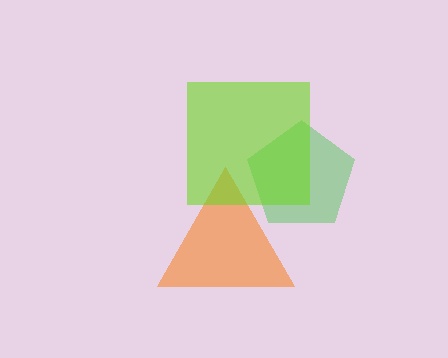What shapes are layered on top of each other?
The layered shapes are: a green pentagon, an orange triangle, a lime square.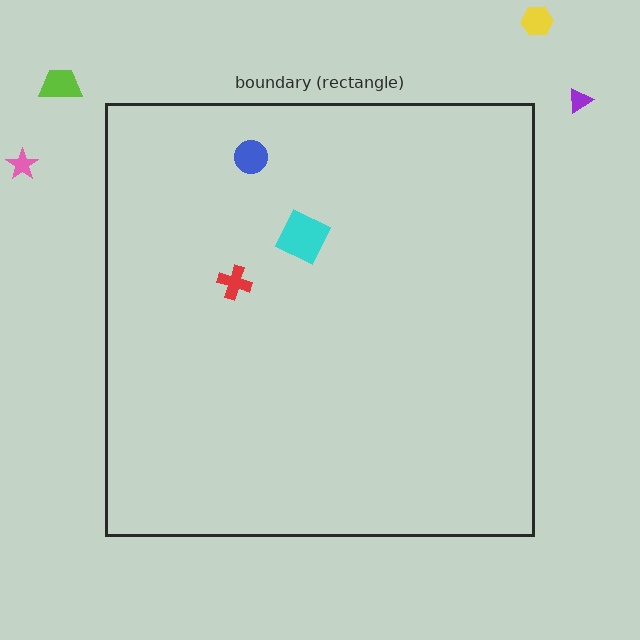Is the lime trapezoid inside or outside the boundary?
Outside.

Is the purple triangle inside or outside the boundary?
Outside.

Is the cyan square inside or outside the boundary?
Inside.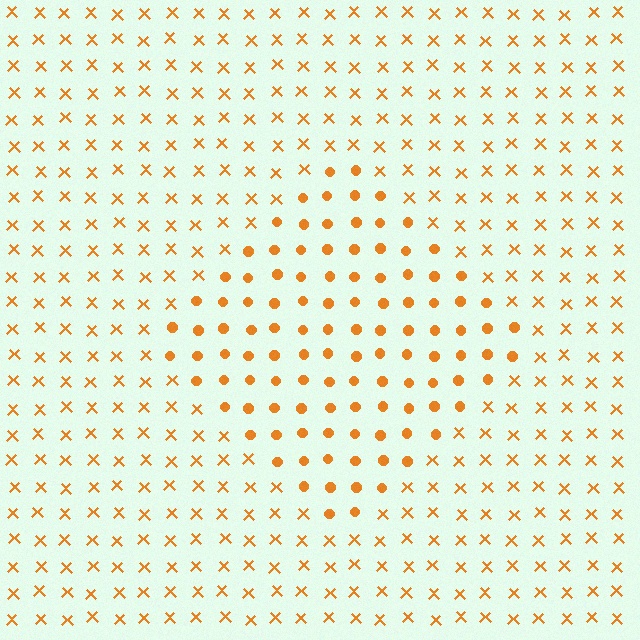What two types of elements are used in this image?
The image uses circles inside the diamond region and X marks outside it.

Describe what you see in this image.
The image is filled with small orange elements arranged in a uniform grid. A diamond-shaped region contains circles, while the surrounding area contains X marks. The boundary is defined purely by the change in element shape.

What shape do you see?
I see a diamond.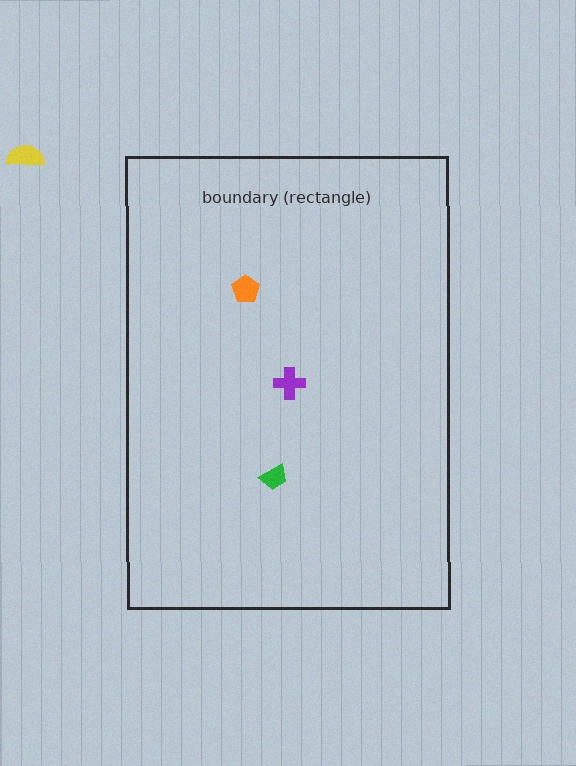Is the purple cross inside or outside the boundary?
Inside.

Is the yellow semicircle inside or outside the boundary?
Outside.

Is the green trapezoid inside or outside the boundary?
Inside.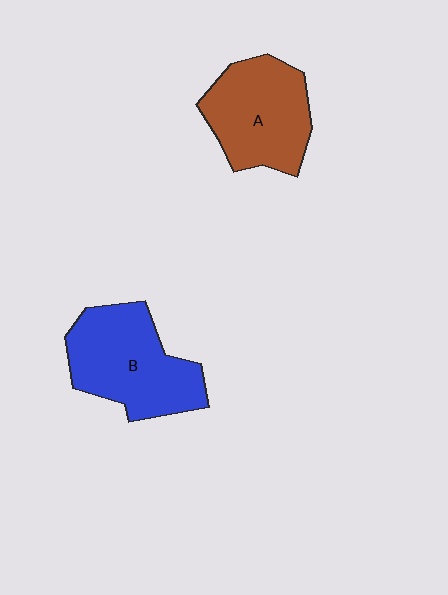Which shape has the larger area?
Shape B (blue).